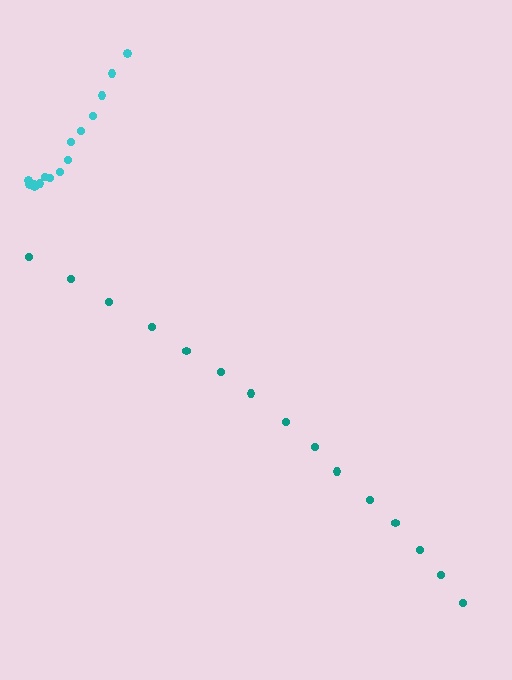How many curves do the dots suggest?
There are 2 distinct paths.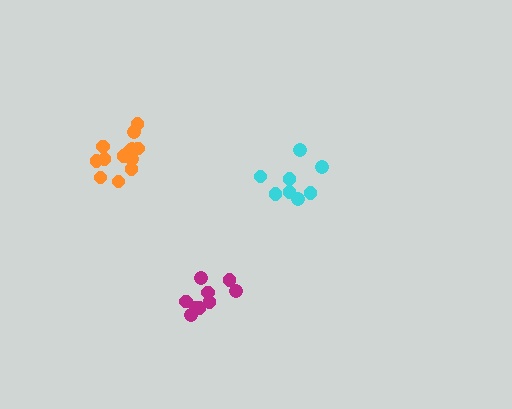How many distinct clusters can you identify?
There are 3 distinct clusters.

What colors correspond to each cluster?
The clusters are colored: orange, magenta, cyan.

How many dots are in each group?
Group 1: 13 dots, Group 2: 9 dots, Group 3: 8 dots (30 total).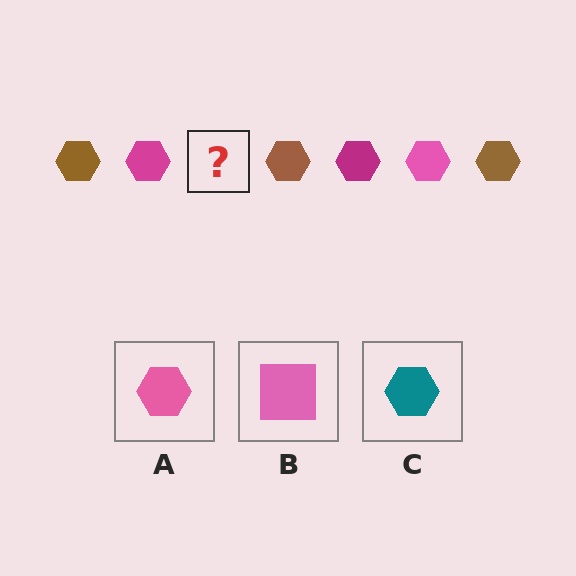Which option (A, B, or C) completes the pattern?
A.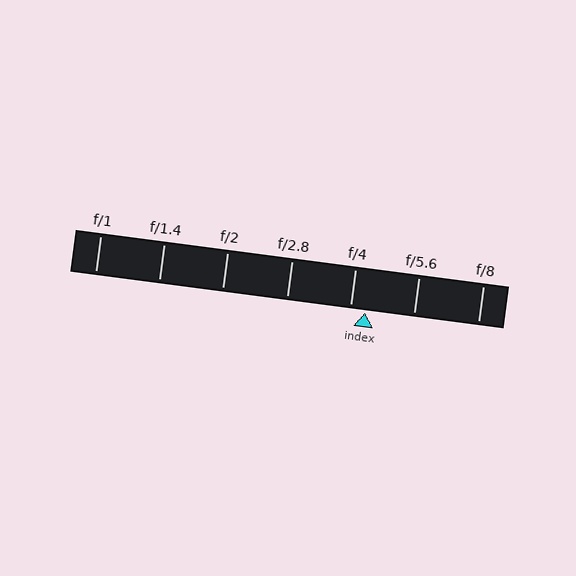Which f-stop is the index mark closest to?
The index mark is closest to f/4.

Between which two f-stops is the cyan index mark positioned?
The index mark is between f/4 and f/5.6.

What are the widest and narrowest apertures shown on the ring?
The widest aperture shown is f/1 and the narrowest is f/8.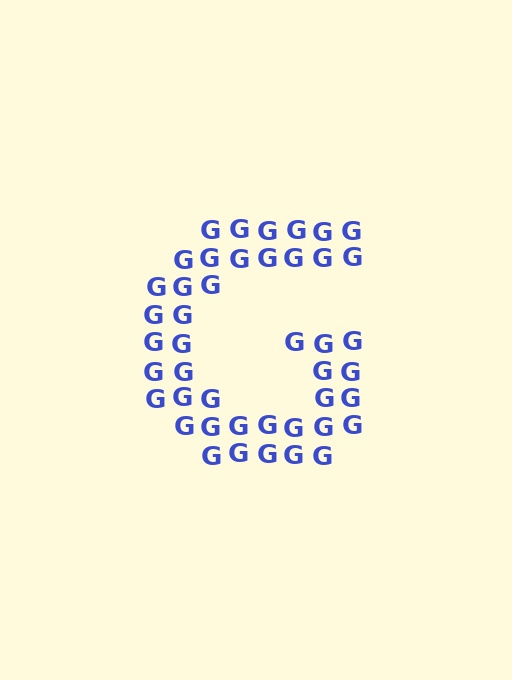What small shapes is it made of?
It is made of small letter G's.